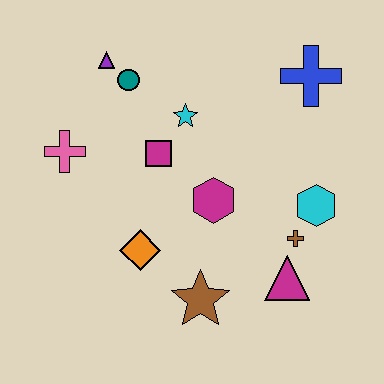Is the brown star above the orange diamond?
No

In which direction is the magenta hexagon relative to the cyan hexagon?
The magenta hexagon is to the left of the cyan hexagon.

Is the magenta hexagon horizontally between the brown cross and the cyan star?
Yes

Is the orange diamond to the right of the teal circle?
Yes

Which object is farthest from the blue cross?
The pink cross is farthest from the blue cross.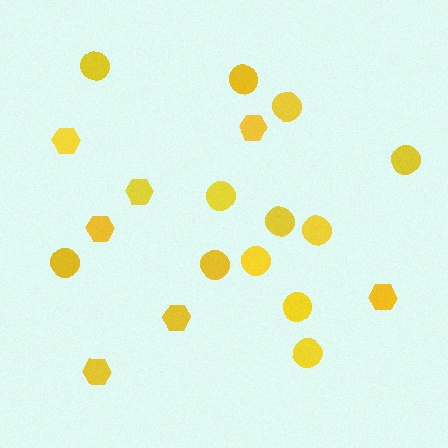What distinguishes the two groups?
There are 2 groups: one group of circles (12) and one group of hexagons (7).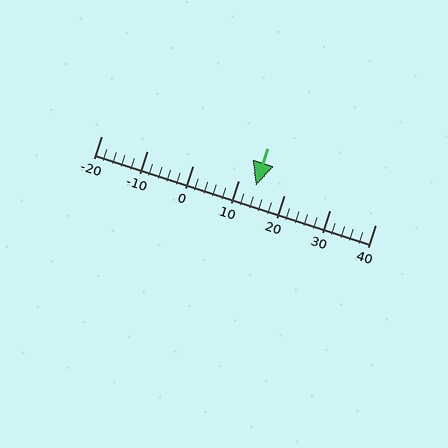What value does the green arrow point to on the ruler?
The green arrow points to approximately 14.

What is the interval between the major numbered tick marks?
The major tick marks are spaced 10 units apart.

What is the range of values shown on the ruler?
The ruler shows values from -20 to 40.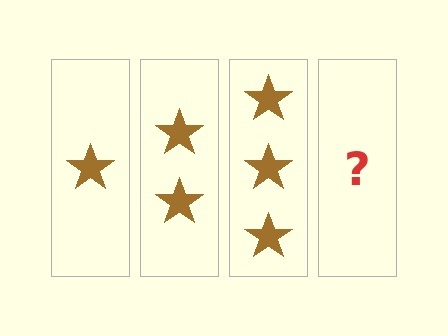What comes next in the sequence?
The next element should be 4 stars.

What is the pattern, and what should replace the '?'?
The pattern is that each step adds one more star. The '?' should be 4 stars.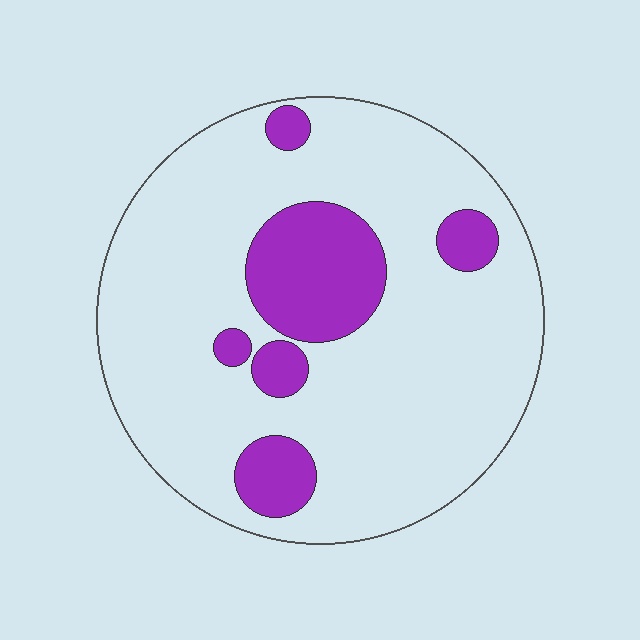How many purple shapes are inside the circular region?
6.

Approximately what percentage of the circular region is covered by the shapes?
Approximately 20%.